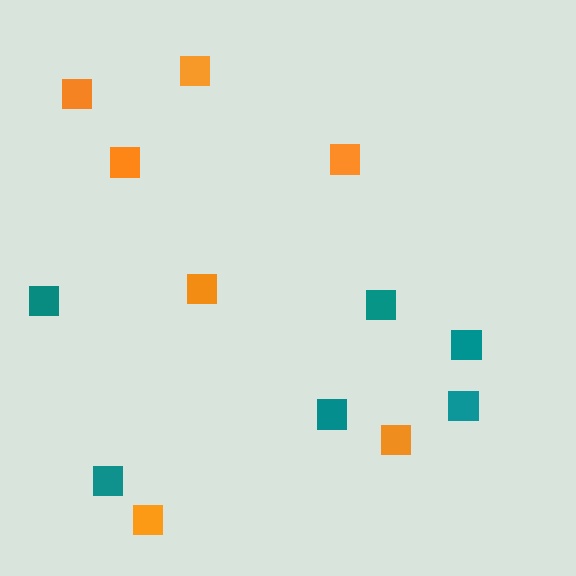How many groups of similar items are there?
There are 2 groups: one group of teal squares (6) and one group of orange squares (7).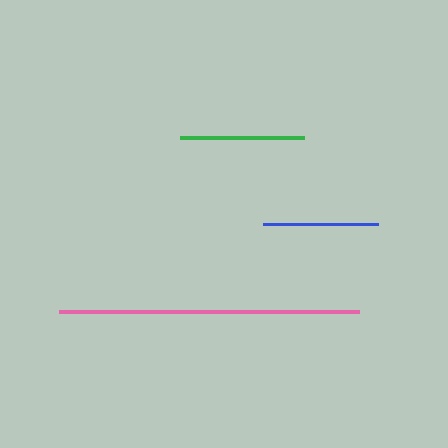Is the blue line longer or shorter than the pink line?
The pink line is longer than the blue line.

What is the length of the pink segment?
The pink segment is approximately 301 pixels long.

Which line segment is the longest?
The pink line is the longest at approximately 301 pixels.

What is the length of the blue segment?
The blue segment is approximately 116 pixels long.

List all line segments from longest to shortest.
From longest to shortest: pink, green, blue.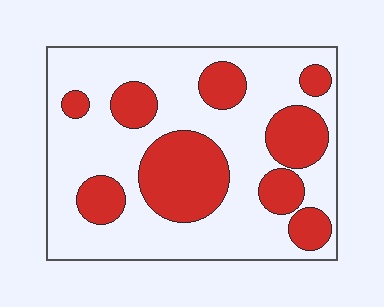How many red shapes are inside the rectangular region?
9.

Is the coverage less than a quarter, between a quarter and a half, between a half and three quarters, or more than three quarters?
Between a quarter and a half.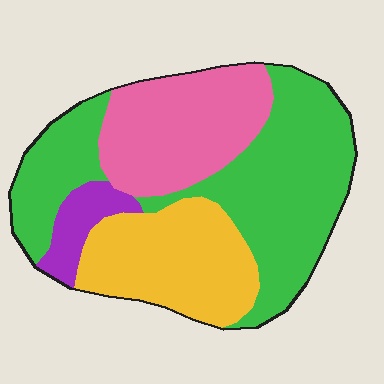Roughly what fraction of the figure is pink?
Pink covers around 25% of the figure.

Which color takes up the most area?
Green, at roughly 45%.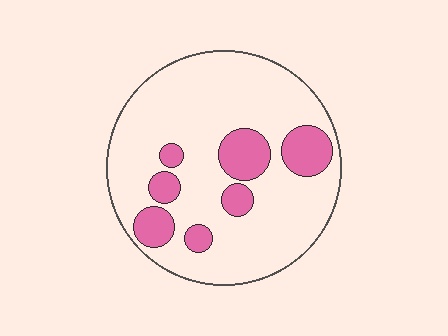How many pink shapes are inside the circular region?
7.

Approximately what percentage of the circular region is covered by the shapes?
Approximately 20%.